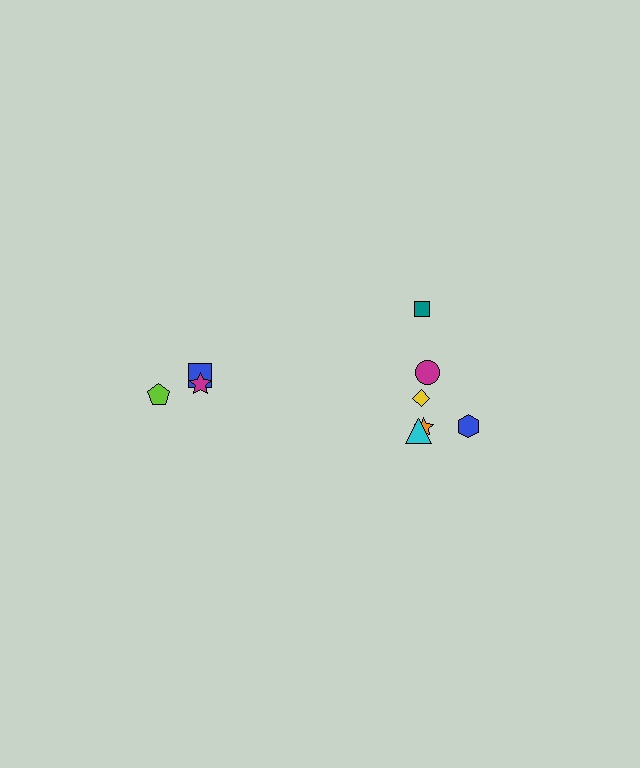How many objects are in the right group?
There are 6 objects.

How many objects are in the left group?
There are 3 objects.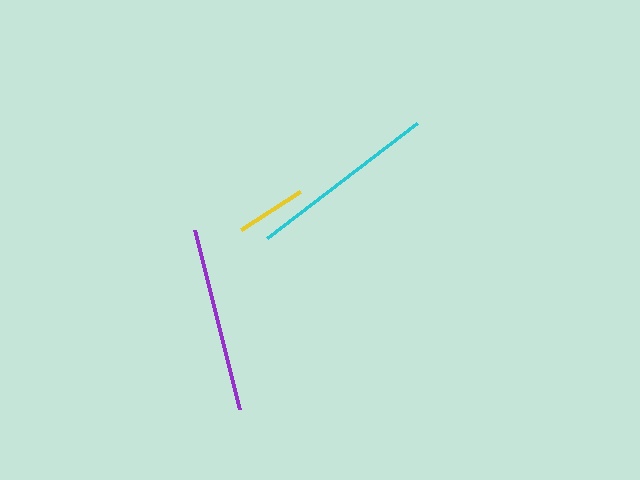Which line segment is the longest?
The cyan line is the longest at approximately 189 pixels.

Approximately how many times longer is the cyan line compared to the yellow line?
The cyan line is approximately 2.7 times the length of the yellow line.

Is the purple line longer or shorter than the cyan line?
The cyan line is longer than the purple line.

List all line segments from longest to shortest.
From longest to shortest: cyan, purple, yellow.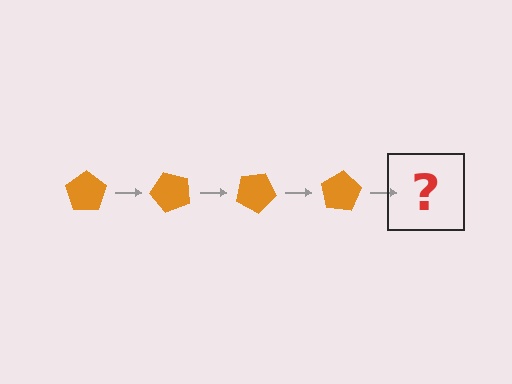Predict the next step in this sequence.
The next step is an orange pentagon rotated 200 degrees.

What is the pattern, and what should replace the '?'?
The pattern is that the pentagon rotates 50 degrees each step. The '?' should be an orange pentagon rotated 200 degrees.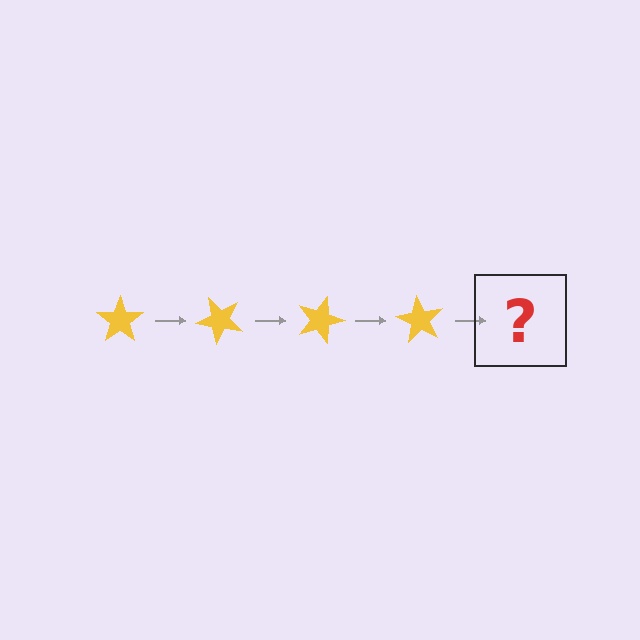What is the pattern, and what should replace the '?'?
The pattern is that the star rotates 45 degrees each step. The '?' should be a yellow star rotated 180 degrees.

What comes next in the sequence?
The next element should be a yellow star rotated 180 degrees.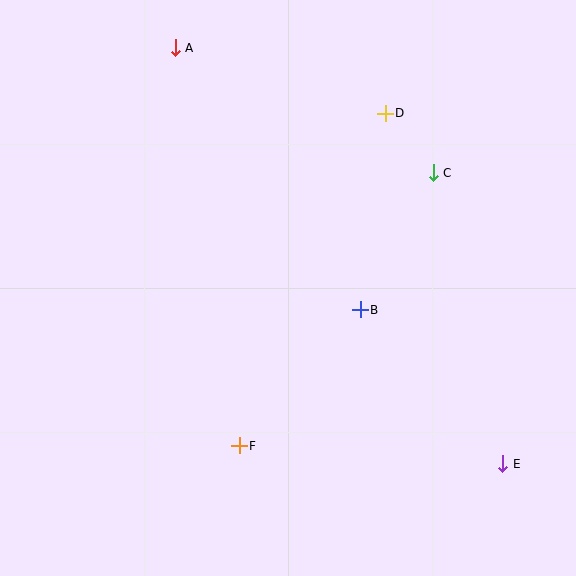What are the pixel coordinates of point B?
Point B is at (360, 310).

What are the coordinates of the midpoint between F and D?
The midpoint between F and D is at (312, 279).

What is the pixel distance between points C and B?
The distance between C and B is 155 pixels.